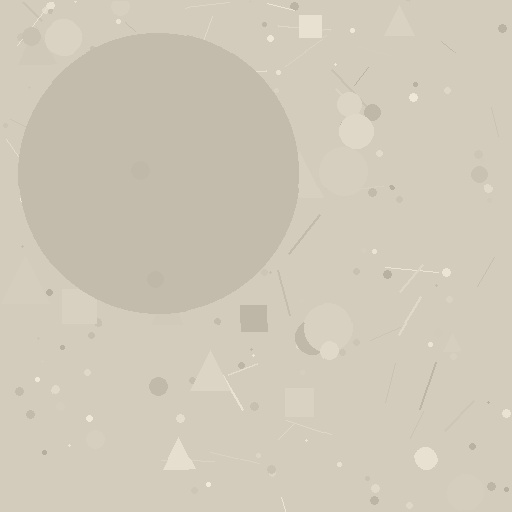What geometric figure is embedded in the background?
A circle is embedded in the background.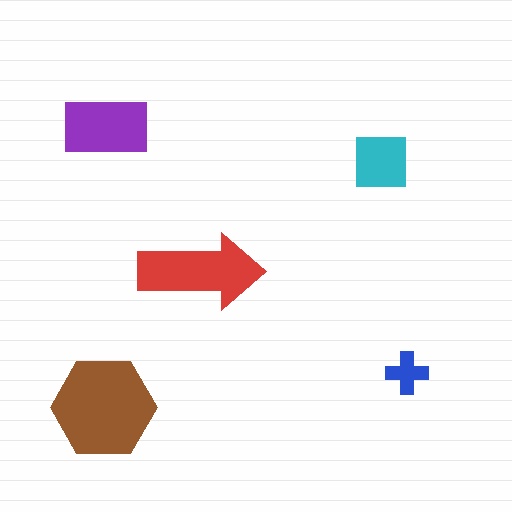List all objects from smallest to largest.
The blue cross, the cyan square, the purple rectangle, the red arrow, the brown hexagon.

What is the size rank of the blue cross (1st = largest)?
5th.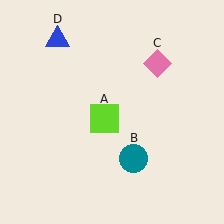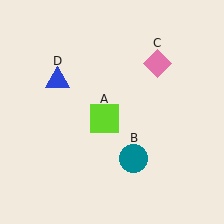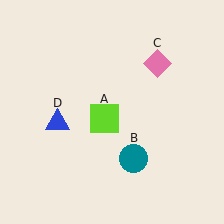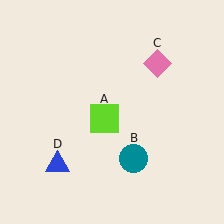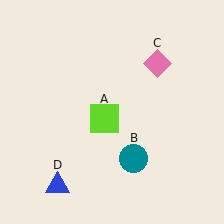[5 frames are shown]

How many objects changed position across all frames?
1 object changed position: blue triangle (object D).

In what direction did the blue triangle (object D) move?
The blue triangle (object D) moved down.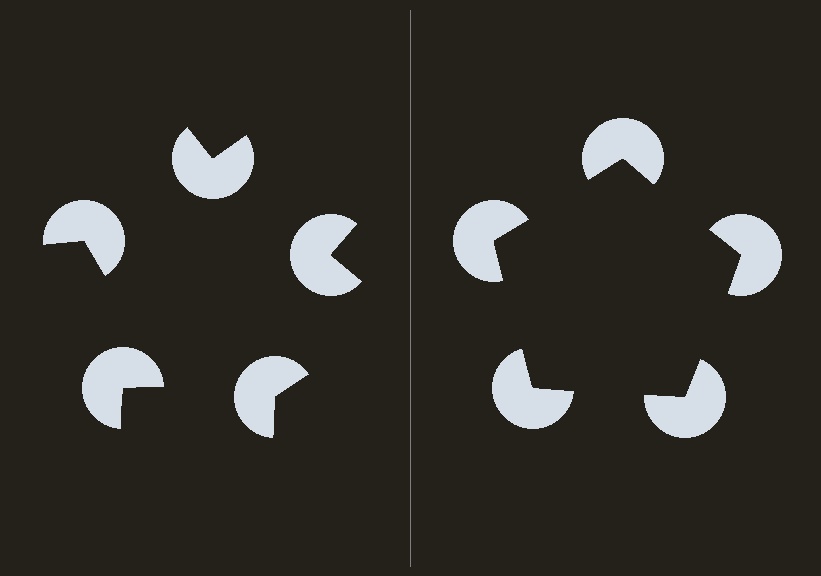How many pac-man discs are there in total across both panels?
10 — 5 on each side.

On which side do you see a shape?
An illusory pentagon appears on the right side. On the left side the wedge cuts are rotated, so no coherent shape forms.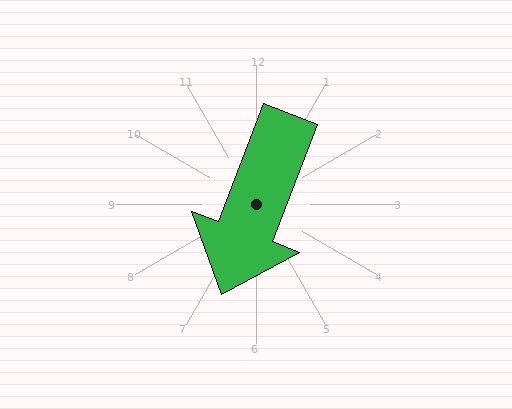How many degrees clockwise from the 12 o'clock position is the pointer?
Approximately 201 degrees.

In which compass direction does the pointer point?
South.